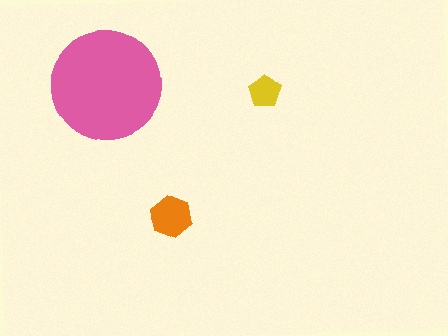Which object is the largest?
The pink circle.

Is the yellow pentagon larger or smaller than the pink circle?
Smaller.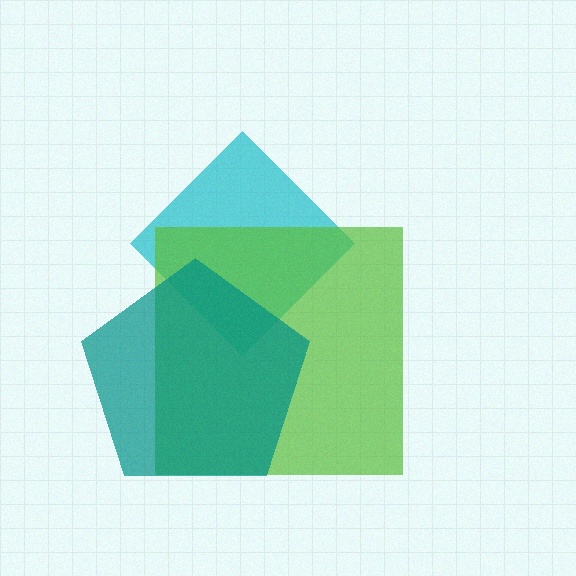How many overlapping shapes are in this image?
There are 3 overlapping shapes in the image.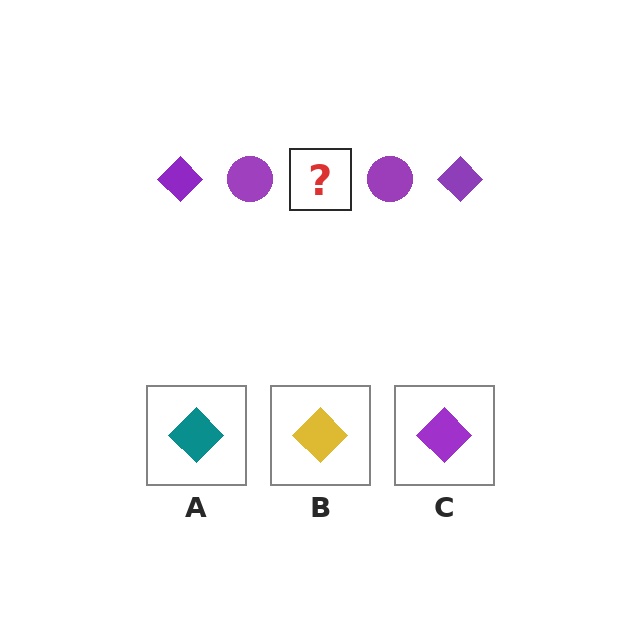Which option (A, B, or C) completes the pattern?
C.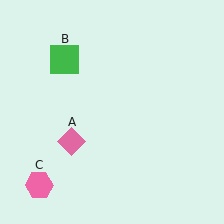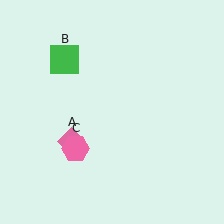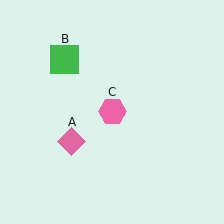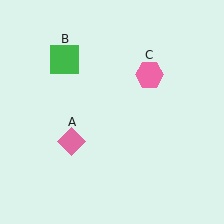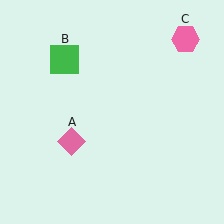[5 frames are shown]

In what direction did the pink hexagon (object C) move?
The pink hexagon (object C) moved up and to the right.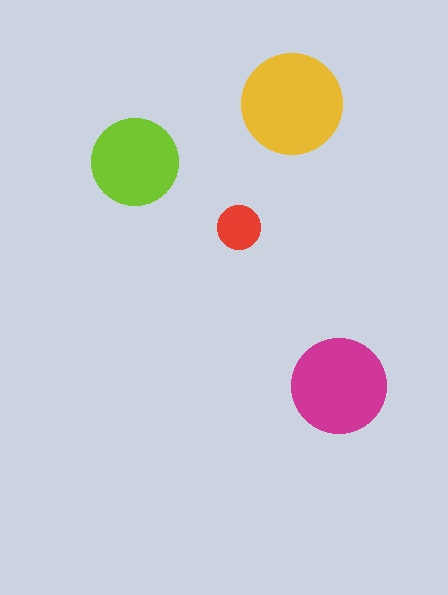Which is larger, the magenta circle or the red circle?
The magenta one.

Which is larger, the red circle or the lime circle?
The lime one.